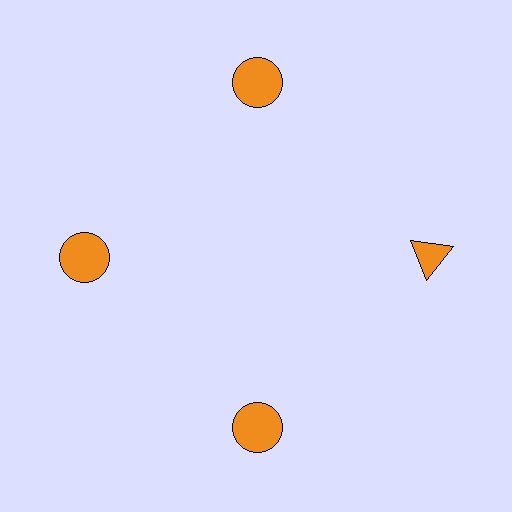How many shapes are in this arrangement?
There are 4 shapes arranged in a ring pattern.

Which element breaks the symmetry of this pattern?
The orange triangle at roughly the 3 o'clock position breaks the symmetry. All other shapes are orange circles.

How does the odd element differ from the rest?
It has a different shape: triangle instead of circle.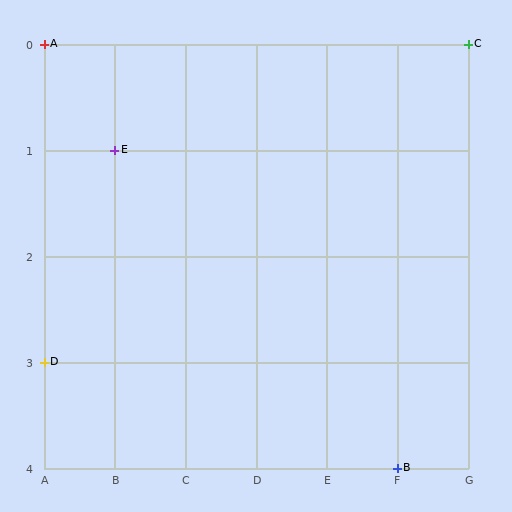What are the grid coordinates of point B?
Point B is at grid coordinates (F, 4).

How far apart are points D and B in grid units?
Points D and B are 5 columns and 1 row apart (about 5.1 grid units diagonally).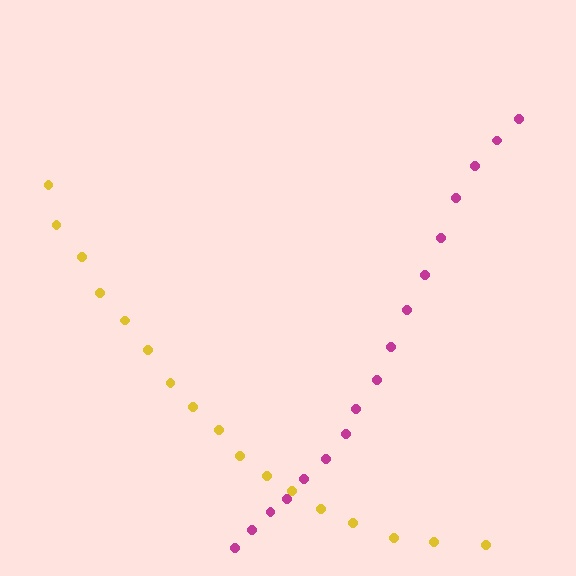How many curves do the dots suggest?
There are 2 distinct paths.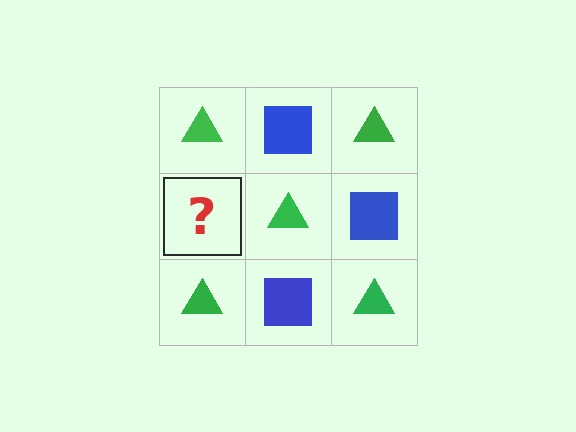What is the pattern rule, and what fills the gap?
The rule is that it alternates green triangle and blue square in a checkerboard pattern. The gap should be filled with a blue square.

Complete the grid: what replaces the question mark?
The question mark should be replaced with a blue square.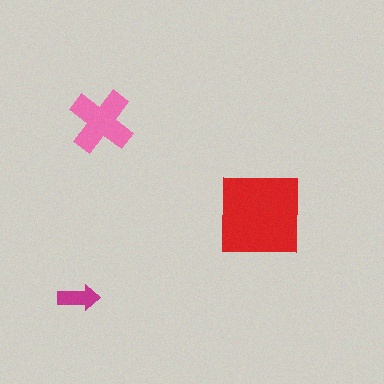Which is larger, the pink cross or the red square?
The red square.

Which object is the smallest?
The magenta arrow.